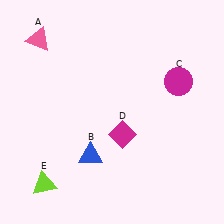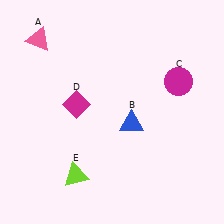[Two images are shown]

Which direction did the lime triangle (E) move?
The lime triangle (E) moved right.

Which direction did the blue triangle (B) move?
The blue triangle (B) moved right.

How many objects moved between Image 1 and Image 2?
3 objects moved between the two images.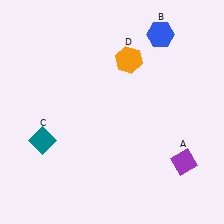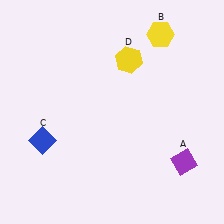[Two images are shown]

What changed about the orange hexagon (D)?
In Image 1, D is orange. In Image 2, it changed to yellow.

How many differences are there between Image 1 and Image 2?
There are 3 differences between the two images.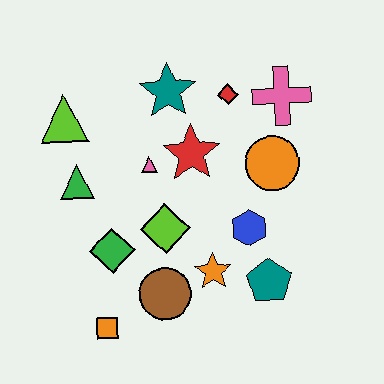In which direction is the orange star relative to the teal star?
The orange star is below the teal star.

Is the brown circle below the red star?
Yes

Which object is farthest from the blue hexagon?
The lime triangle is farthest from the blue hexagon.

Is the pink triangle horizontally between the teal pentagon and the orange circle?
No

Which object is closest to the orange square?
The brown circle is closest to the orange square.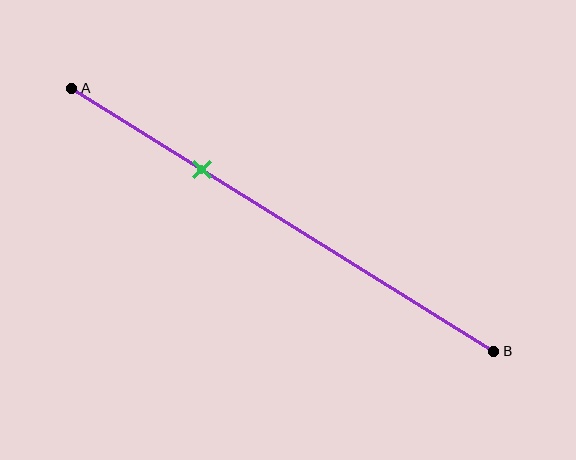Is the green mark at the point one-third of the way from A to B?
Yes, the mark is approximately at the one-third point.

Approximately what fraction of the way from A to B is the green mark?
The green mark is approximately 30% of the way from A to B.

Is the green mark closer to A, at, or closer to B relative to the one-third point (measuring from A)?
The green mark is approximately at the one-third point of segment AB.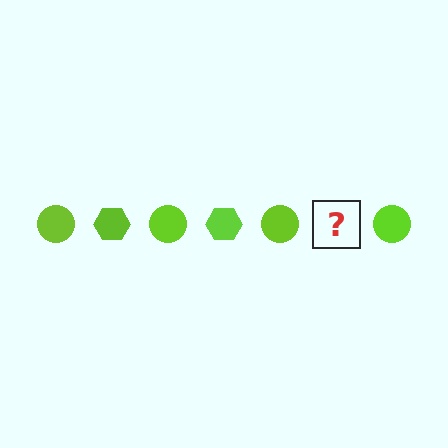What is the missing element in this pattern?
The missing element is a lime hexagon.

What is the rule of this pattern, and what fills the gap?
The rule is that the pattern cycles through circle, hexagon shapes in lime. The gap should be filled with a lime hexagon.